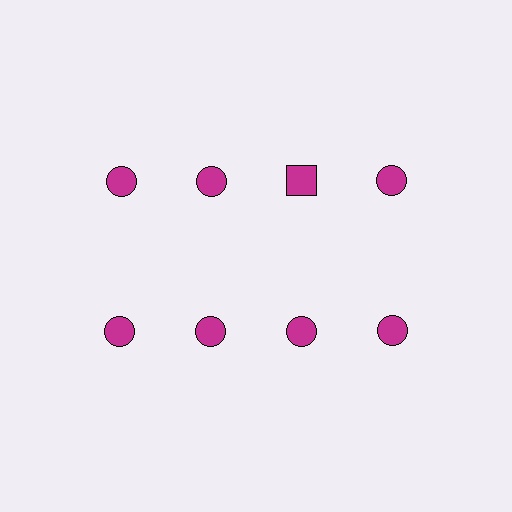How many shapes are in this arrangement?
There are 8 shapes arranged in a grid pattern.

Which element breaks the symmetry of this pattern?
The magenta square in the top row, center column breaks the symmetry. All other shapes are magenta circles.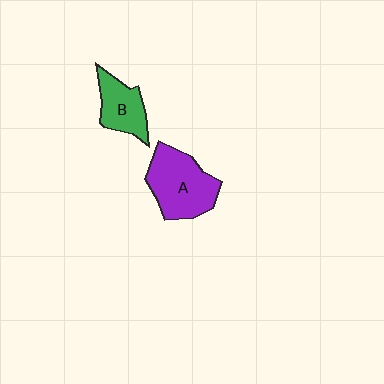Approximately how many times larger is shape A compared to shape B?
Approximately 1.6 times.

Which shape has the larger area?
Shape A (purple).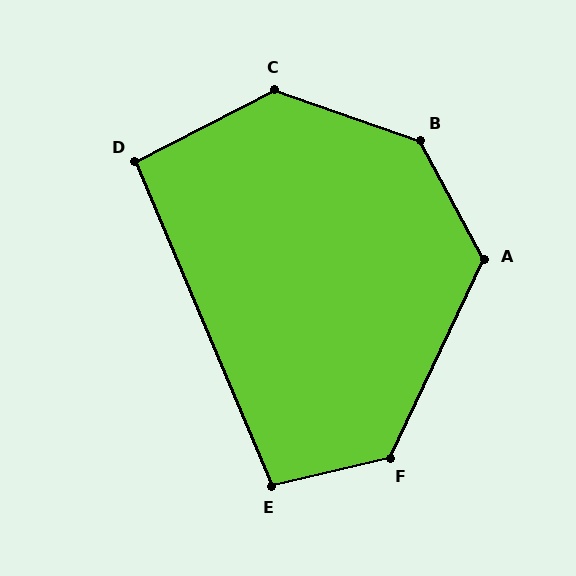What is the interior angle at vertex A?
Approximately 126 degrees (obtuse).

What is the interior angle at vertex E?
Approximately 100 degrees (obtuse).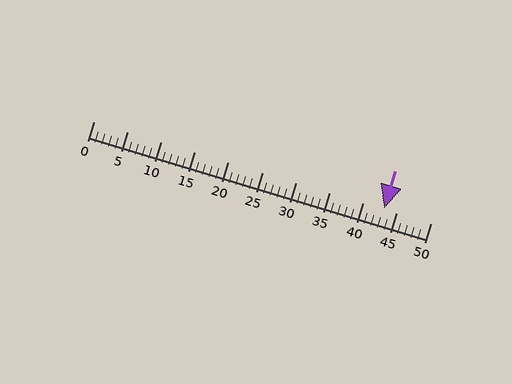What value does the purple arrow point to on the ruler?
The purple arrow points to approximately 43.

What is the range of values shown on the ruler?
The ruler shows values from 0 to 50.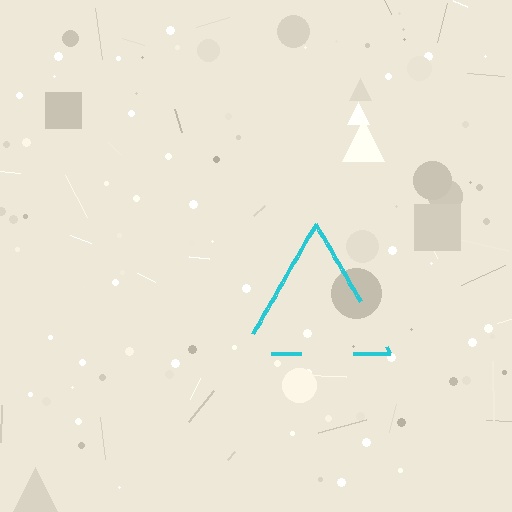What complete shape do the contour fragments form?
The contour fragments form a triangle.